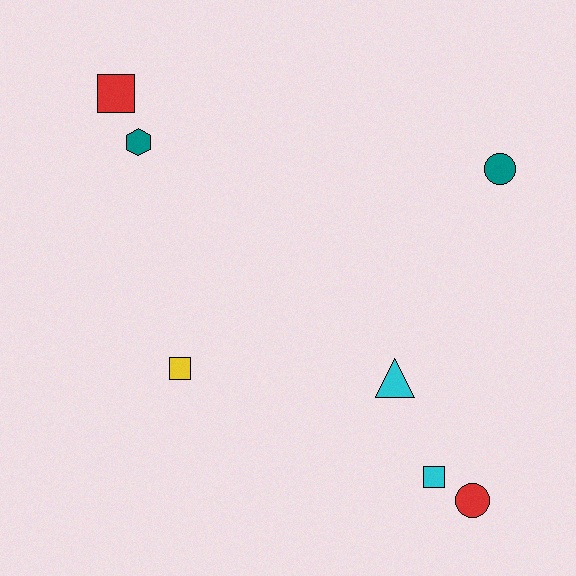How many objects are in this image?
There are 7 objects.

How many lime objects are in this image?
There are no lime objects.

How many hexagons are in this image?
There is 1 hexagon.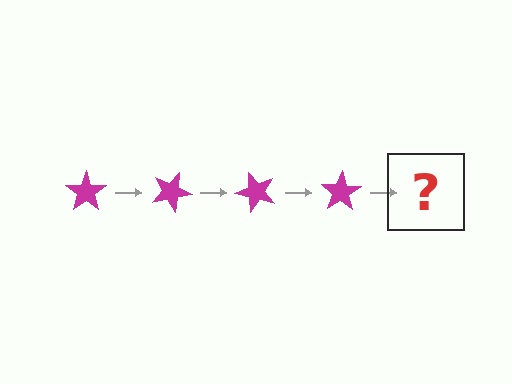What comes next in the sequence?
The next element should be a magenta star rotated 100 degrees.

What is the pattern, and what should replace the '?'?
The pattern is that the star rotates 25 degrees each step. The '?' should be a magenta star rotated 100 degrees.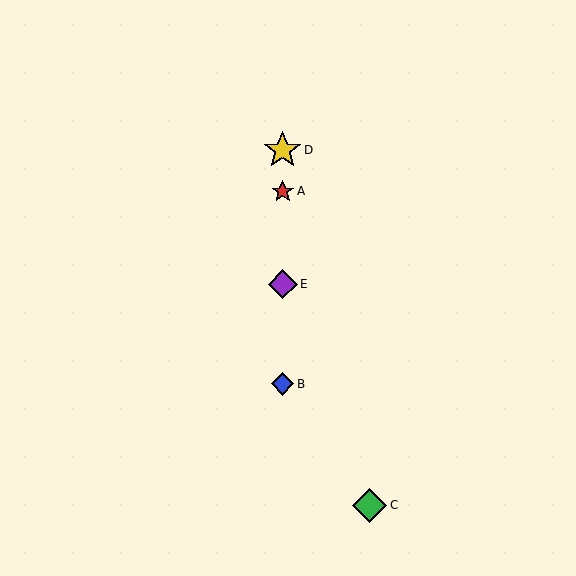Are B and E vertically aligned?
Yes, both are at x≈283.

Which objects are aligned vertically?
Objects A, B, D, E are aligned vertically.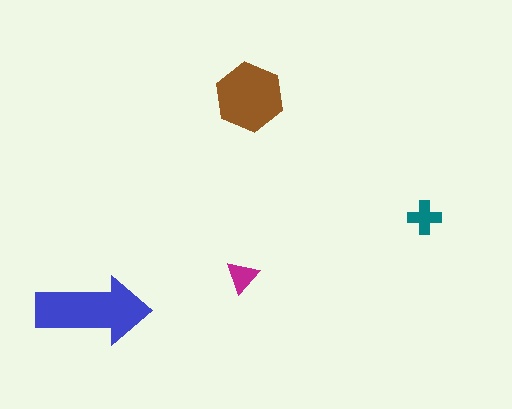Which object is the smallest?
The magenta triangle.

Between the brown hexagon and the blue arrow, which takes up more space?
The blue arrow.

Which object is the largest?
The blue arrow.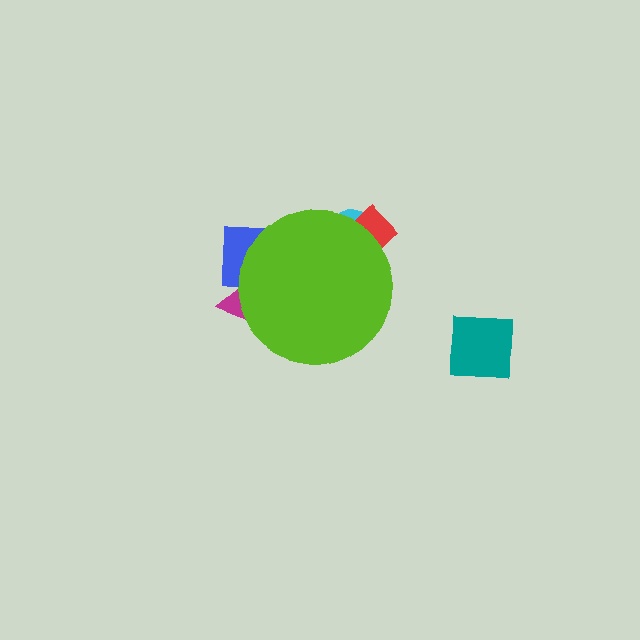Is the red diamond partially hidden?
Yes, the red diamond is partially hidden behind the lime circle.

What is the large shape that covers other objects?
A lime circle.